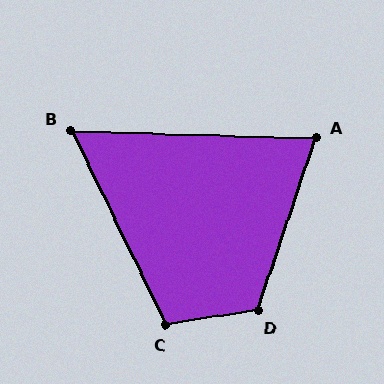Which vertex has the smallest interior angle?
B, at approximately 63 degrees.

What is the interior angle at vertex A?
Approximately 73 degrees (acute).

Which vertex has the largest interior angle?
D, at approximately 117 degrees.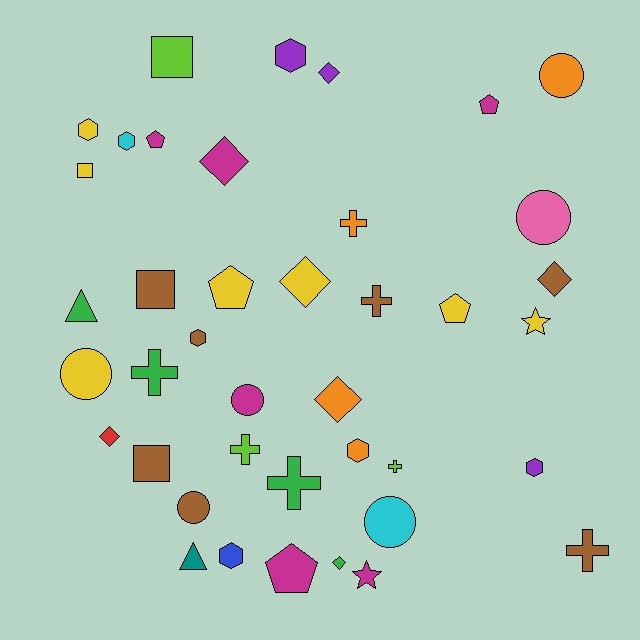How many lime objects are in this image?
There are 3 lime objects.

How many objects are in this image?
There are 40 objects.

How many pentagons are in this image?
There are 5 pentagons.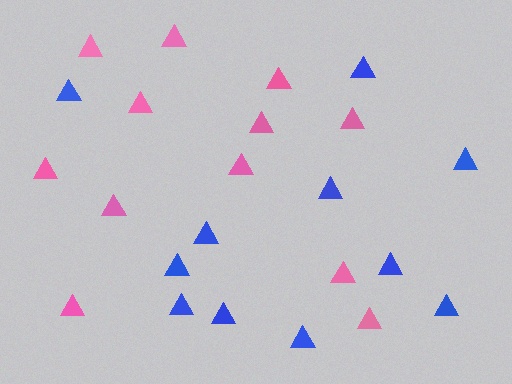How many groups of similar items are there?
There are 2 groups: one group of pink triangles (12) and one group of blue triangles (11).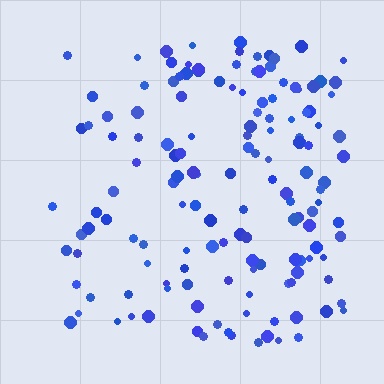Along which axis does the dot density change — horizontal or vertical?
Horizontal.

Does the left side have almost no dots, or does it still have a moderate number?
Still a moderate number, just noticeably fewer than the right.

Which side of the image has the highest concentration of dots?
The right.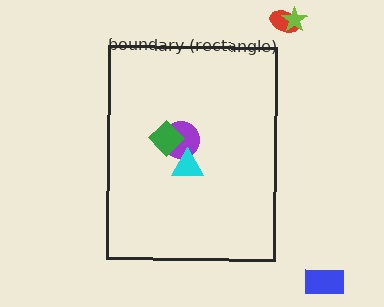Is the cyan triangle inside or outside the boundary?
Inside.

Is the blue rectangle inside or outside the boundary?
Outside.